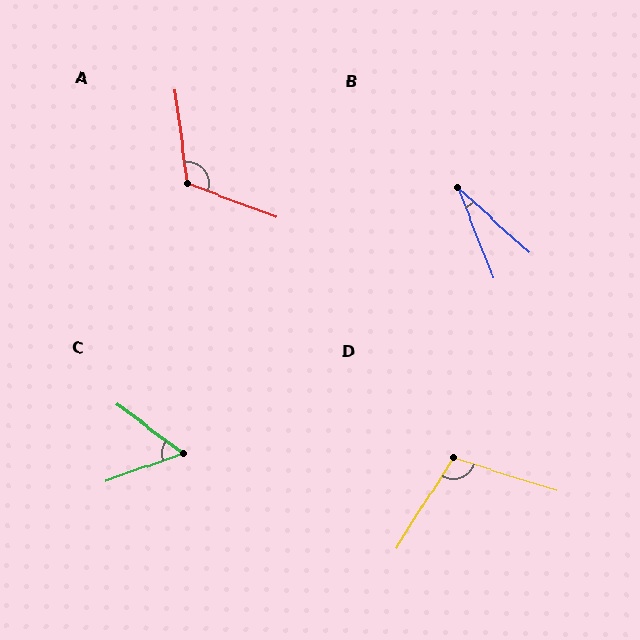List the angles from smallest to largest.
B (26°), C (55°), D (105°), A (118°).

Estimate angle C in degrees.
Approximately 55 degrees.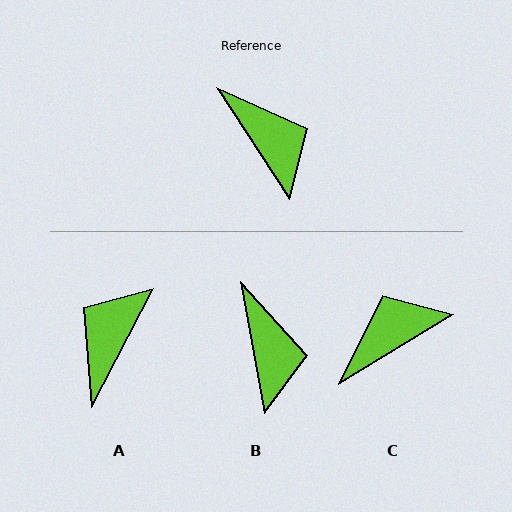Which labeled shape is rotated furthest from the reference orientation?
A, about 119 degrees away.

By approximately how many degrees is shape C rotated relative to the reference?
Approximately 88 degrees counter-clockwise.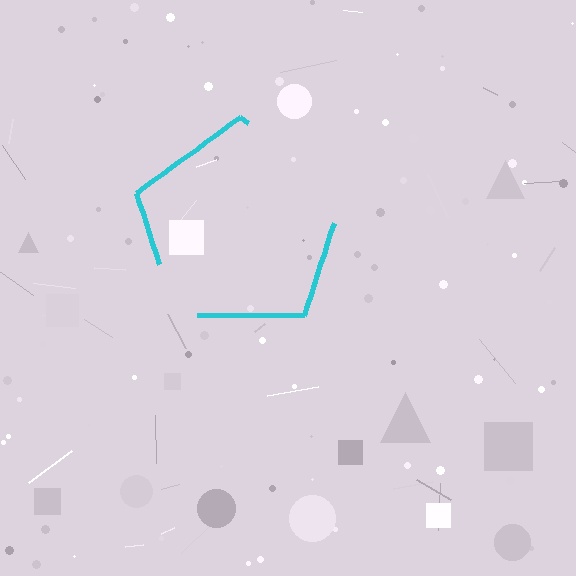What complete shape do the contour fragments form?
The contour fragments form a pentagon.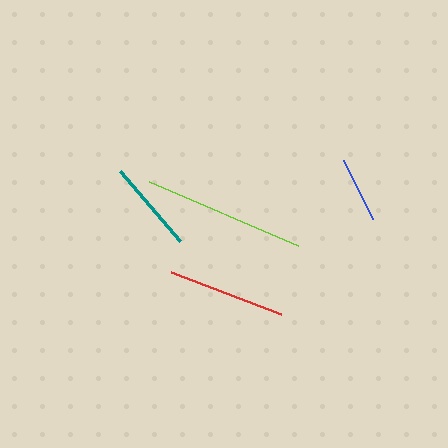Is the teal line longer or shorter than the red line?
The red line is longer than the teal line.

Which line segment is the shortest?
The blue line is the shortest at approximately 65 pixels.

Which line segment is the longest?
The lime line is the longest at approximately 162 pixels.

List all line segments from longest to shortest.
From longest to shortest: lime, red, teal, blue.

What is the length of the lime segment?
The lime segment is approximately 162 pixels long.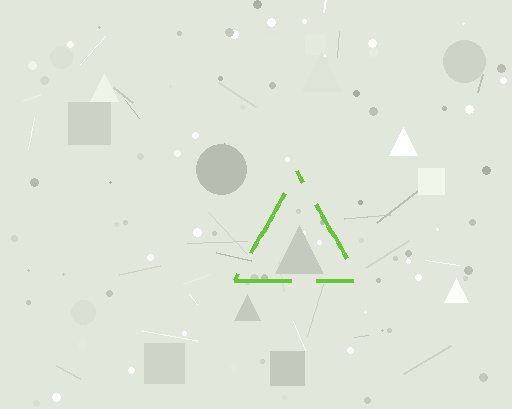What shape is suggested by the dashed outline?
The dashed outline suggests a triangle.